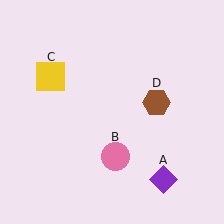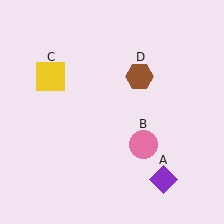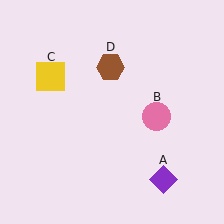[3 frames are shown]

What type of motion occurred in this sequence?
The pink circle (object B), brown hexagon (object D) rotated counterclockwise around the center of the scene.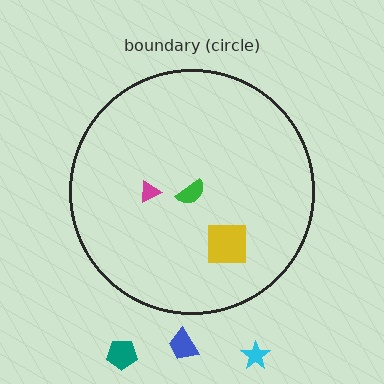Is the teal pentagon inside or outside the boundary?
Outside.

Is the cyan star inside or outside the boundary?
Outside.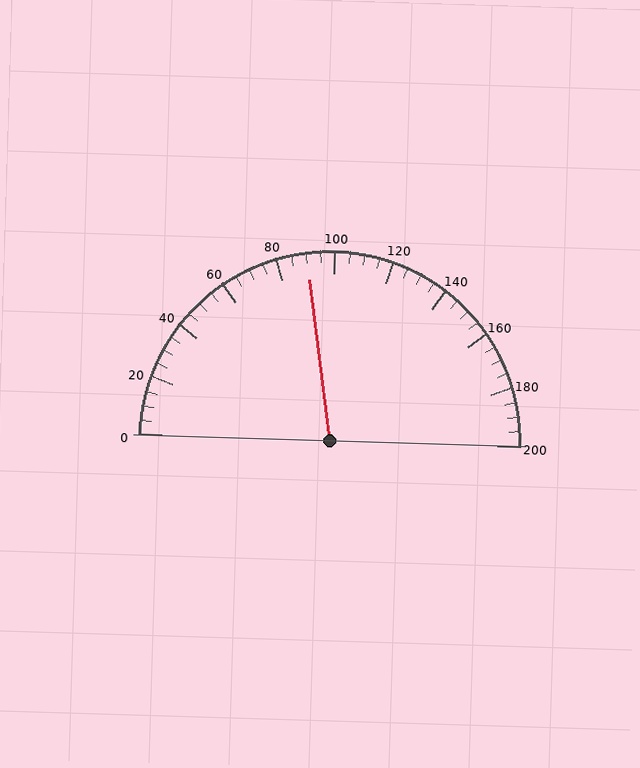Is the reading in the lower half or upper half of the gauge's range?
The reading is in the lower half of the range (0 to 200).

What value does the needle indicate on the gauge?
The needle indicates approximately 90.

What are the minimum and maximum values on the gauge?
The gauge ranges from 0 to 200.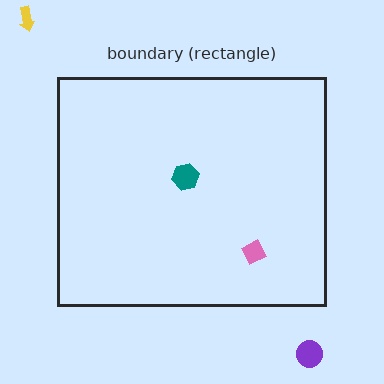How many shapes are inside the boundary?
2 inside, 2 outside.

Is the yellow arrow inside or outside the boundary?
Outside.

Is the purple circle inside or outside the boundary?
Outside.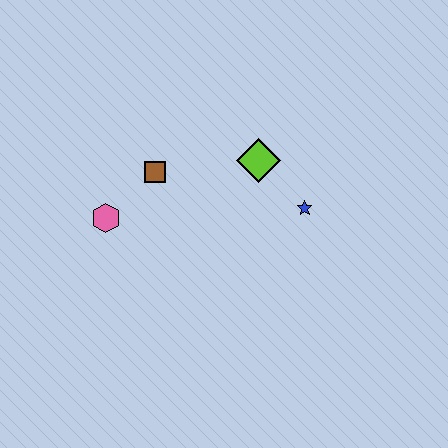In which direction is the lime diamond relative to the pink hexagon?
The lime diamond is to the right of the pink hexagon.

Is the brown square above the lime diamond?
No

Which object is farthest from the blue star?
The pink hexagon is farthest from the blue star.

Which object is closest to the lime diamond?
The blue star is closest to the lime diamond.